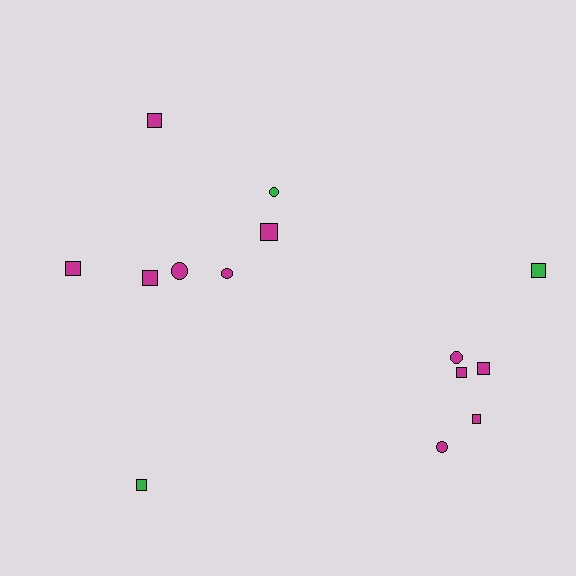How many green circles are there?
There is 1 green circle.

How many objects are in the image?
There are 14 objects.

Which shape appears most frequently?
Square, with 9 objects.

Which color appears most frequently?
Magenta, with 11 objects.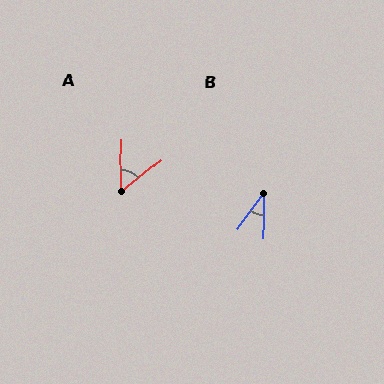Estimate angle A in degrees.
Approximately 51 degrees.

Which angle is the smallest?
B, at approximately 36 degrees.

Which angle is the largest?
A, at approximately 51 degrees.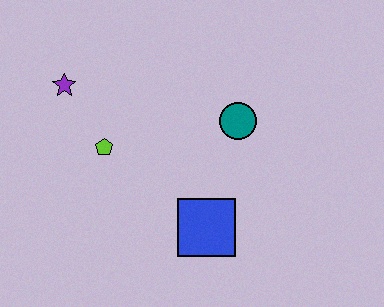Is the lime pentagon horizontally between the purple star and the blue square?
Yes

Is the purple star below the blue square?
No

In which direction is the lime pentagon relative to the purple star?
The lime pentagon is below the purple star.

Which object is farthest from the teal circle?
The purple star is farthest from the teal circle.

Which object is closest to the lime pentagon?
The purple star is closest to the lime pentagon.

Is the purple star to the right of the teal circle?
No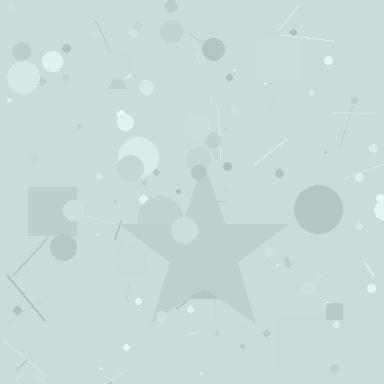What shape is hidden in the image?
A star is hidden in the image.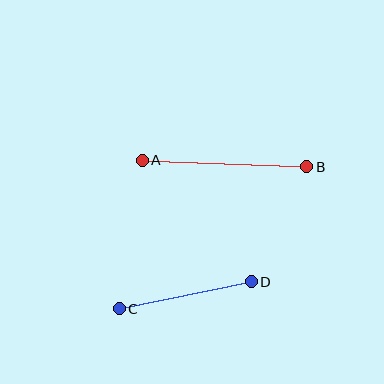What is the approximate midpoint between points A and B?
The midpoint is at approximately (225, 163) pixels.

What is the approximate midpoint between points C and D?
The midpoint is at approximately (185, 295) pixels.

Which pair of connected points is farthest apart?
Points A and B are farthest apart.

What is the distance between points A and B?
The distance is approximately 165 pixels.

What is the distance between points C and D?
The distance is approximately 135 pixels.